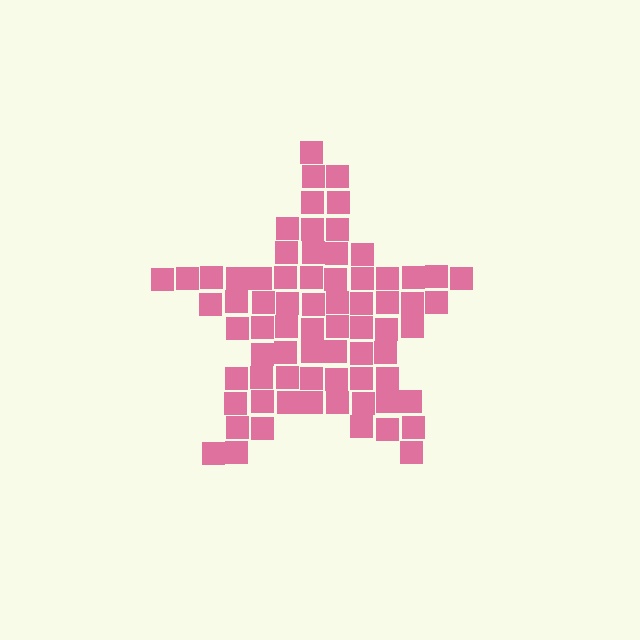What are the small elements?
The small elements are squares.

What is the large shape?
The large shape is a star.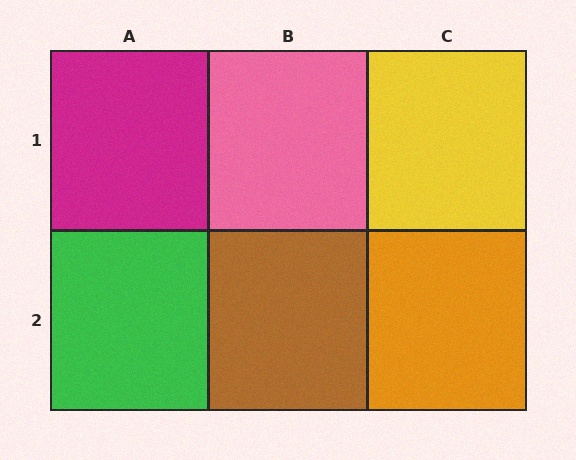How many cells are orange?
1 cell is orange.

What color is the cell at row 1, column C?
Yellow.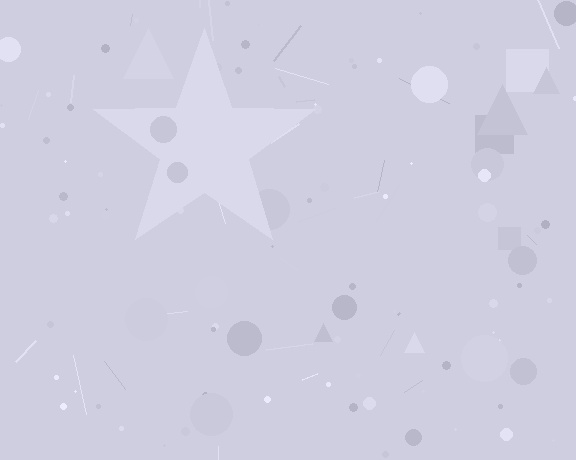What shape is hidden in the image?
A star is hidden in the image.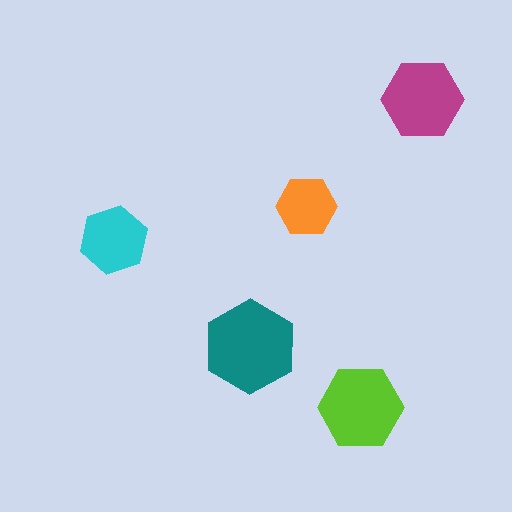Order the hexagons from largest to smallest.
the teal one, the lime one, the magenta one, the cyan one, the orange one.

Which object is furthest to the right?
The magenta hexagon is rightmost.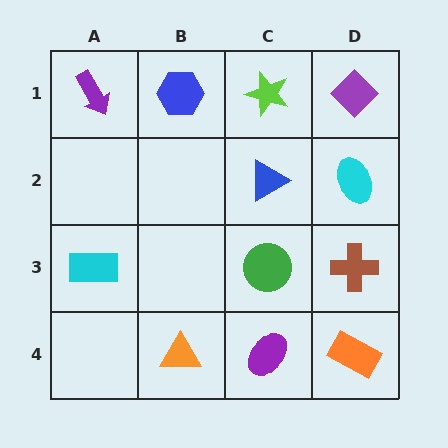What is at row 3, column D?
A brown cross.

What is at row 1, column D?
A purple diamond.